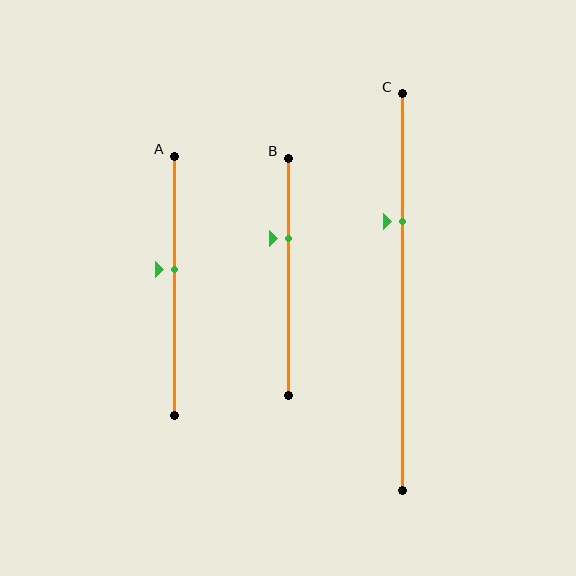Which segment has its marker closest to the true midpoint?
Segment A has its marker closest to the true midpoint.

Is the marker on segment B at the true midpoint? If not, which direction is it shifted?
No, the marker on segment B is shifted upward by about 16% of the segment length.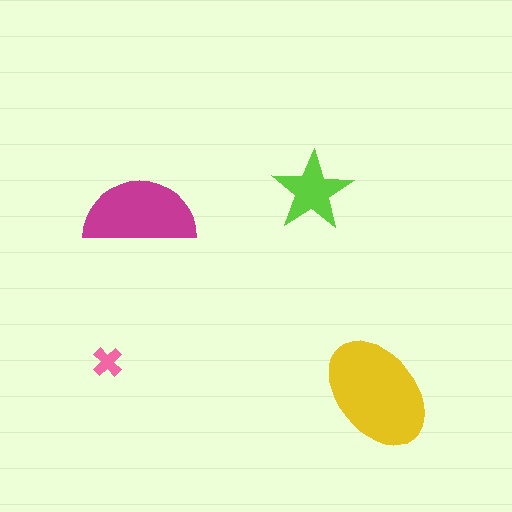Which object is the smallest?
The pink cross.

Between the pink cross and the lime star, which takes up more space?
The lime star.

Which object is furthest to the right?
The yellow ellipse is rightmost.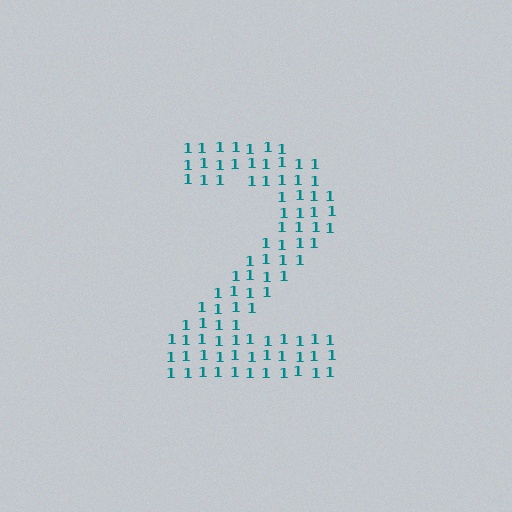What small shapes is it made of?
It is made of small digit 1's.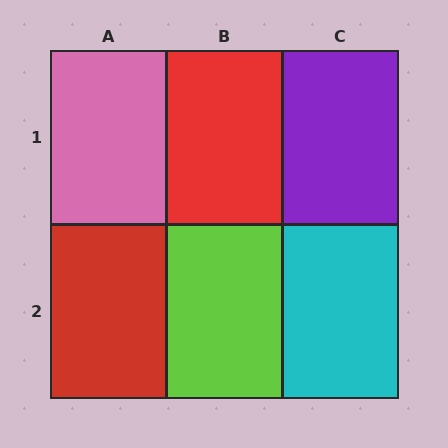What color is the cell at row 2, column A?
Red.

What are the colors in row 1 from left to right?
Pink, red, purple.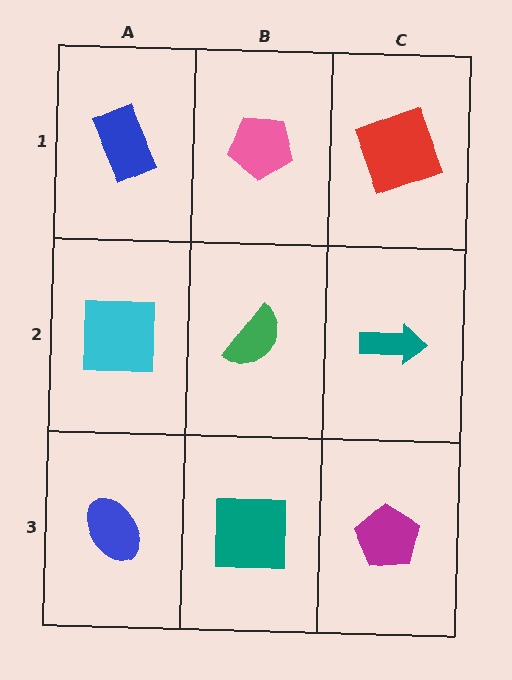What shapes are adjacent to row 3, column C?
A teal arrow (row 2, column C), a teal square (row 3, column B).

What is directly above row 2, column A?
A blue rectangle.